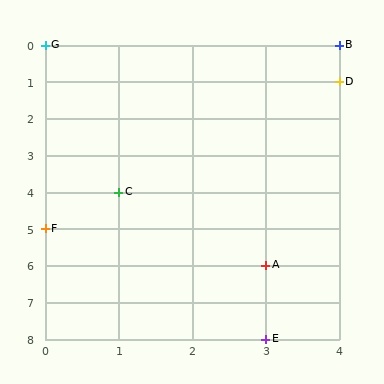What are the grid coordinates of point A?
Point A is at grid coordinates (3, 6).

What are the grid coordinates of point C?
Point C is at grid coordinates (1, 4).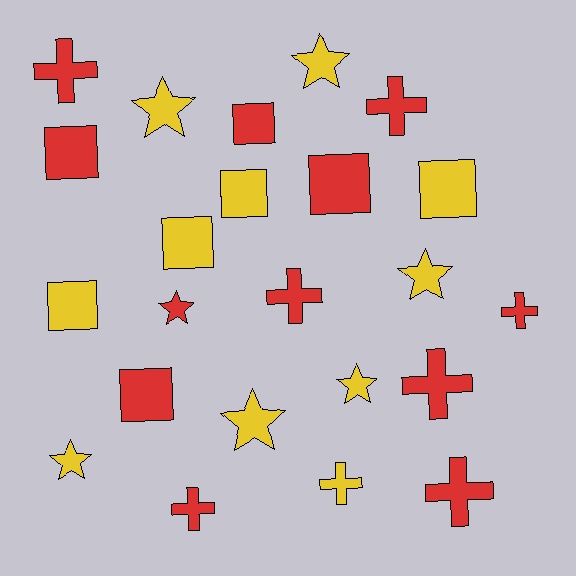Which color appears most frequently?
Red, with 12 objects.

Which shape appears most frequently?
Square, with 8 objects.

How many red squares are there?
There are 4 red squares.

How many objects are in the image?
There are 23 objects.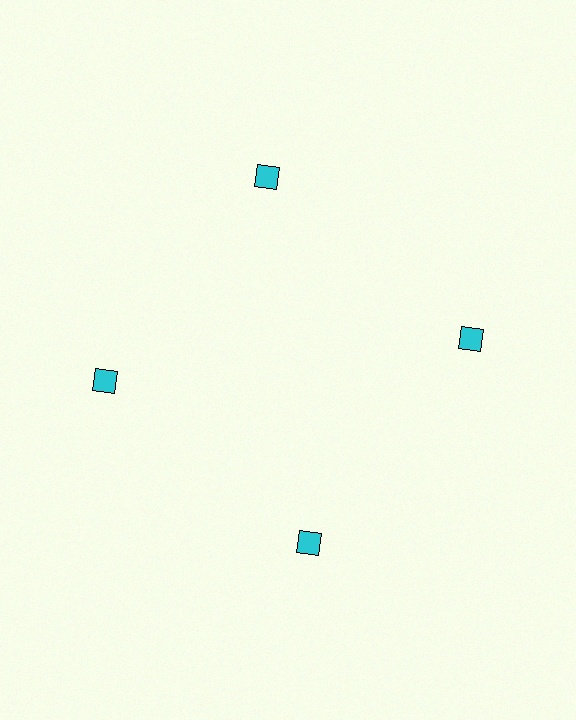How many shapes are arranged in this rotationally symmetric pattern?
There are 4 shapes, arranged in 4 groups of 1.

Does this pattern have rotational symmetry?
Yes, this pattern has 4-fold rotational symmetry. It looks the same after rotating 90 degrees around the center.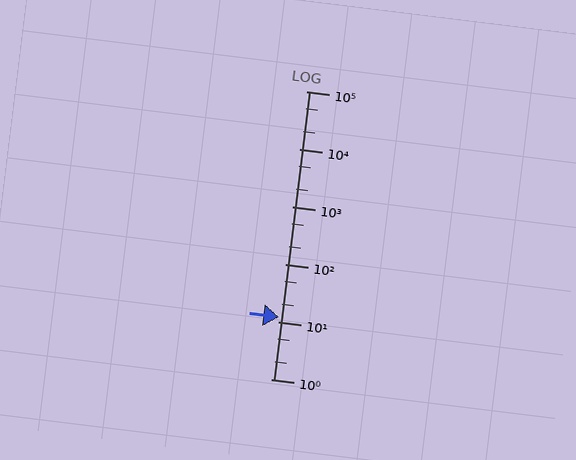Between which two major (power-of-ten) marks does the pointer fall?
The pointer is between 10 and 100.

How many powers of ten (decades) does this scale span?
The scale spans 5 decades, from 1 to 100000.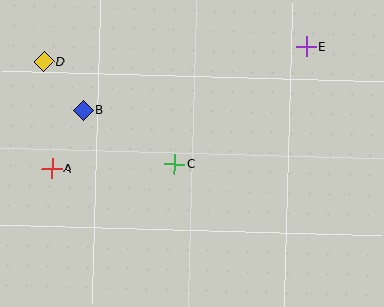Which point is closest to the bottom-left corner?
Point A is closest to the bottom-left corner.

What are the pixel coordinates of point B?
Point B is at (84, 110).